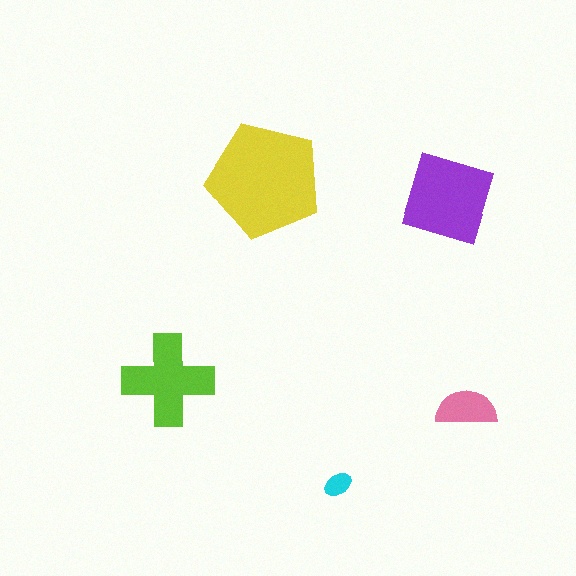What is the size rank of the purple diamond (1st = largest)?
2nd.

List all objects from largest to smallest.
The yellow pentagon, the purple diamond, the lime cross, the pink semicircle, the cyan ellipse.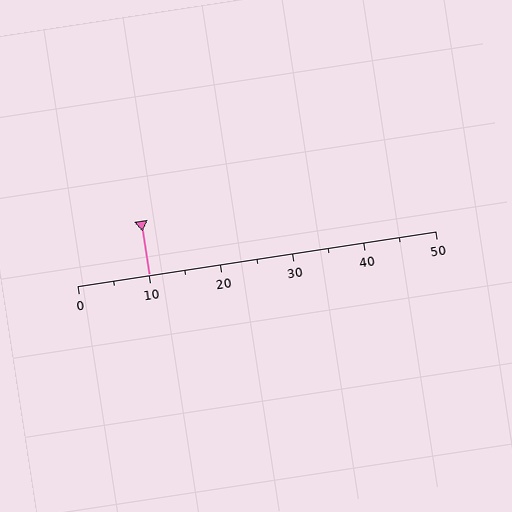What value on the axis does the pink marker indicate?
The marker indicates approximately 10.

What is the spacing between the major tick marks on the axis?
The major ticks are spaced 10 apart.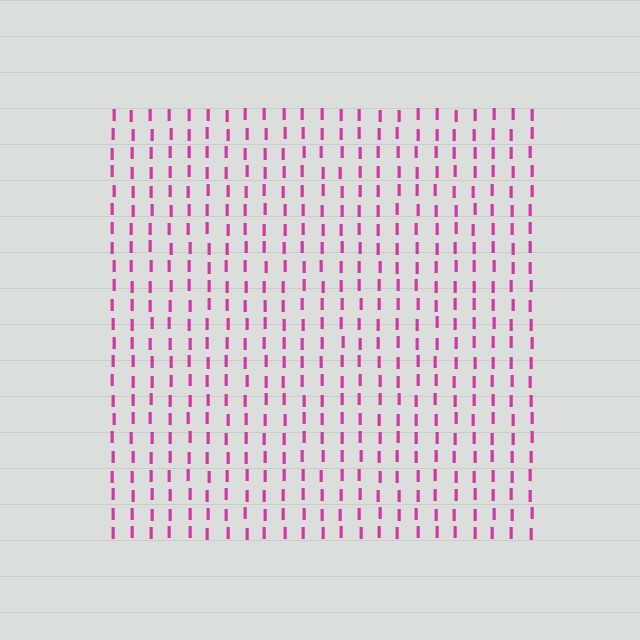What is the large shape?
The large shape is a square.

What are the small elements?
The small elements are letter I's.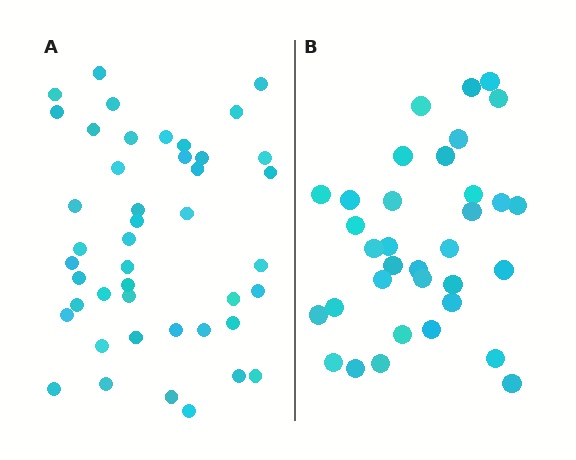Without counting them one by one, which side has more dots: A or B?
Region A (the left region) has more dots.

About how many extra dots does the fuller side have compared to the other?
Region A has roughly 10 or so more dots than region B.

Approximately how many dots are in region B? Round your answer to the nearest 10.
About 30 dots. (The exact count is 34, which rounds to 30.)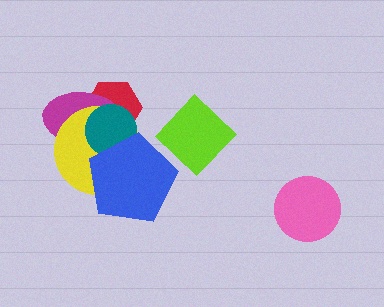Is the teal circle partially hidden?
Yes, it is partially covered by another shape.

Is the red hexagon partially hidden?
Yes, it is partially covered by another shape.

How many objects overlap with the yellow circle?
4 objects overlap with the yellow circle.